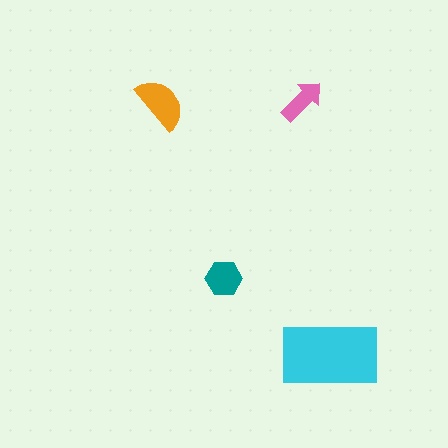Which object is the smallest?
The pink arrow.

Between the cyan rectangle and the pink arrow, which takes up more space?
The cyan rectangle.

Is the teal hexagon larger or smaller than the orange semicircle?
Smaller.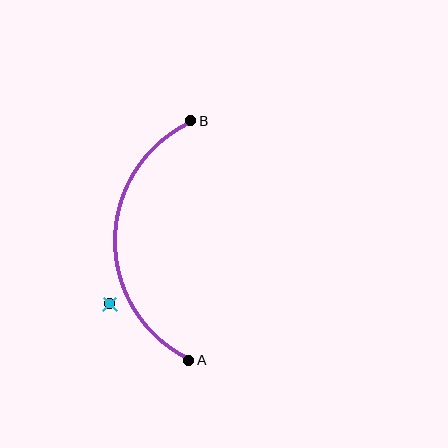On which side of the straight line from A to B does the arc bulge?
The arc bulges to the left of the straight line connecting A and B.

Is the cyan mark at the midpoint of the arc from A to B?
No — the cyan mark does not lie on the arc at all. It sits slightly outside the curve.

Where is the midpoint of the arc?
The arc midpoint is the point on the curve farthest from the straight line joining A and B. It sits to the left of that line.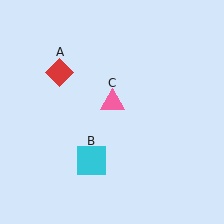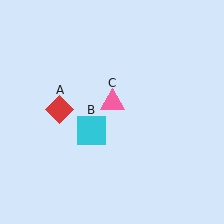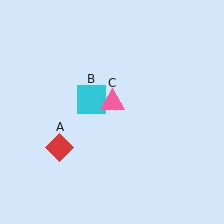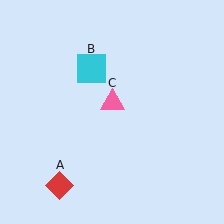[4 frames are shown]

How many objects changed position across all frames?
2 objects changed position: red diamond (object A), cyan square (object B).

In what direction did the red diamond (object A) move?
The red diamond (object A) moved down.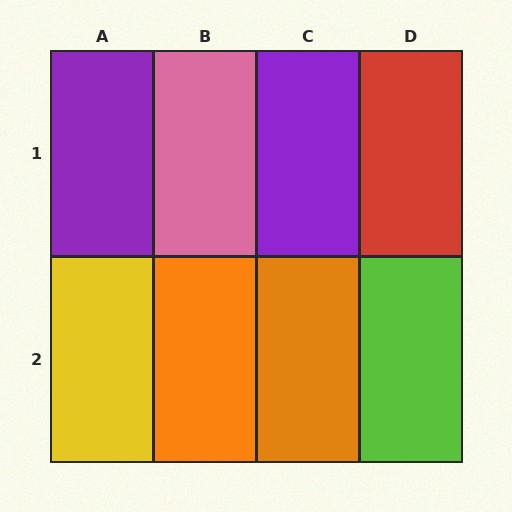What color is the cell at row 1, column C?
Purple.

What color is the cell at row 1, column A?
Purple.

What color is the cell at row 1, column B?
Pink.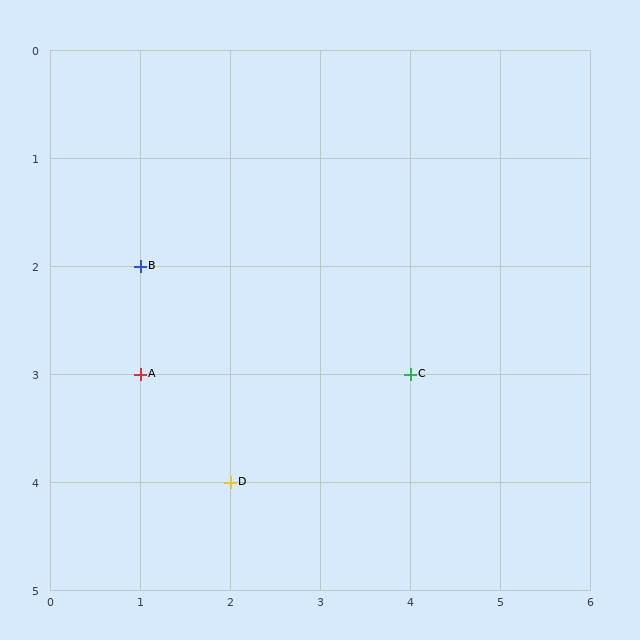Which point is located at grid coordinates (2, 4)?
Point D is at (2, 4).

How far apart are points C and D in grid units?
Points C and D are 2 columns and 1 row apart (about 2.2 grid units diagonally).